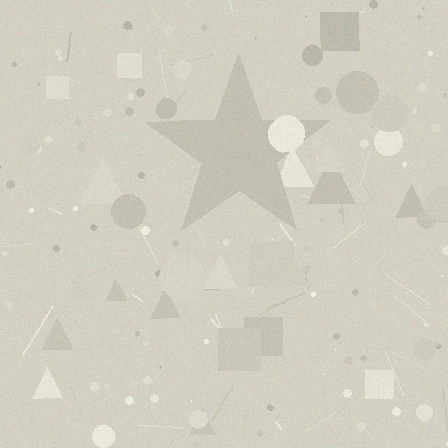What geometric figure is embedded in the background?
A star is embedded in the background.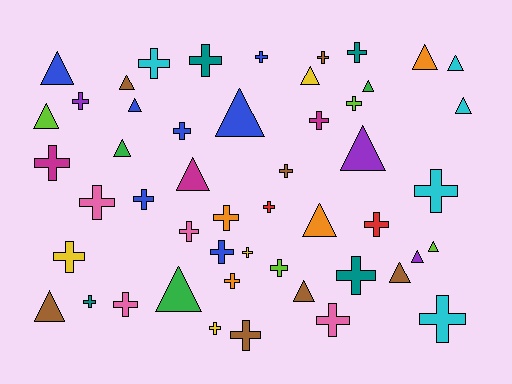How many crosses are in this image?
There are 30 crosses.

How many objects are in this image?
There are 50 objects.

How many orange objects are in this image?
There are 4 orange objects.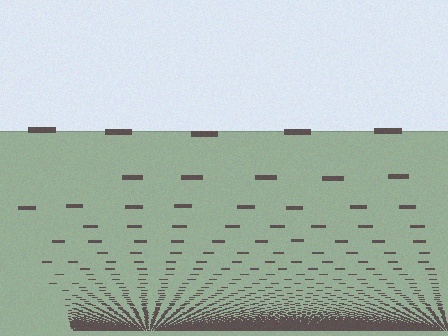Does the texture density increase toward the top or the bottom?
Density increases toward the bottom.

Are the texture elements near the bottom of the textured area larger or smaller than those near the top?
Smaller. The gradient is inverted — elements near the bottom are smaller and denser.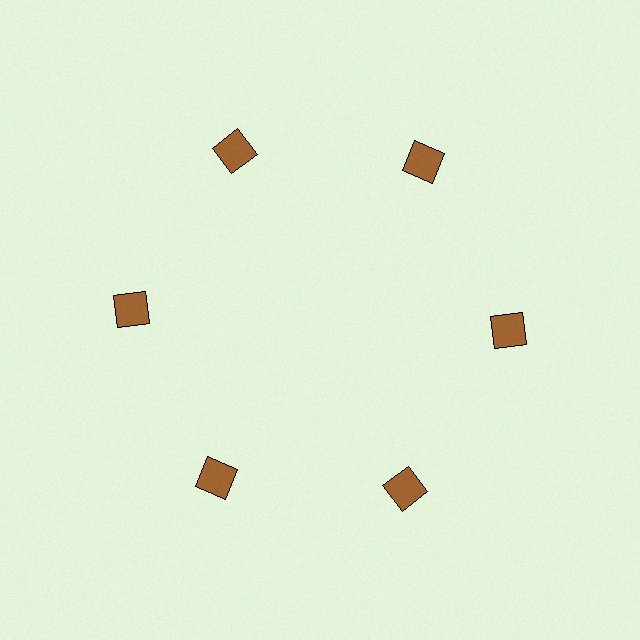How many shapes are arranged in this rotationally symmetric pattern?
There are 6 shapes, arranged in 6 groups of 1.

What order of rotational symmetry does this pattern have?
This pattern has 6-fold rotational symmetry.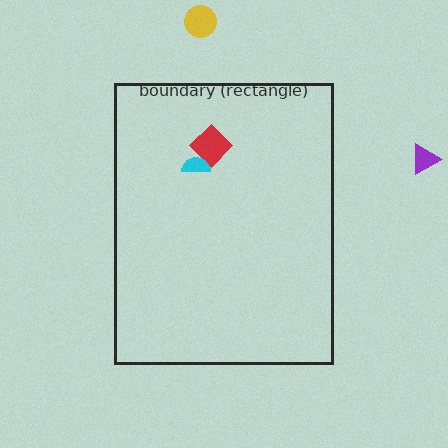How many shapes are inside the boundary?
2 inside, 2 outside.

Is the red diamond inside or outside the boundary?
Inside.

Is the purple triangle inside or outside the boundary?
Outside.